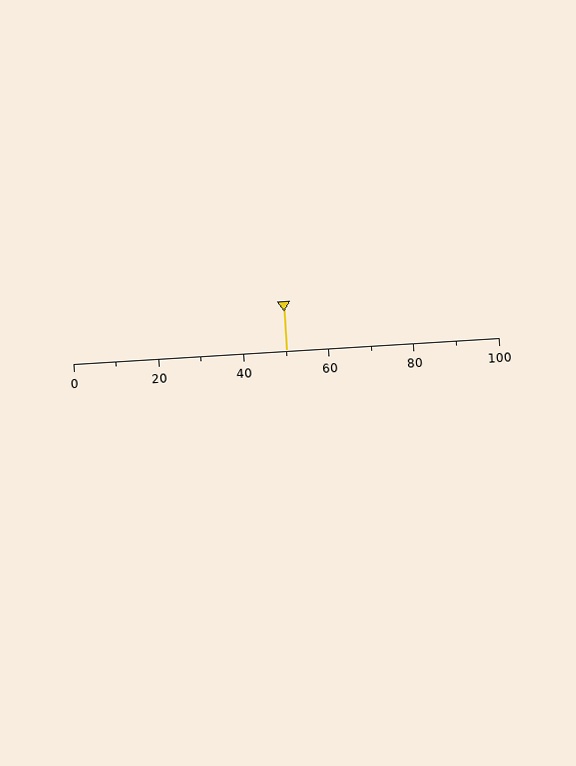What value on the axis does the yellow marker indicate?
The marker indicates approximately 50.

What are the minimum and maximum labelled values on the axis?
The axis runs from 0 to 100.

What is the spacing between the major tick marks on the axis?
The major ticks are spaced 20 apart.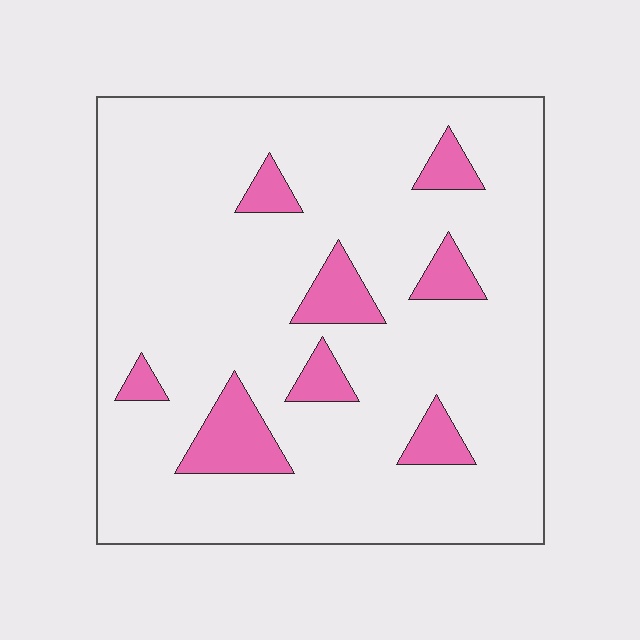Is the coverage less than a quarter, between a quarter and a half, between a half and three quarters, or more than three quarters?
Less than a quarter.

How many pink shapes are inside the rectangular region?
8.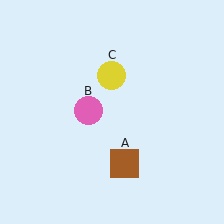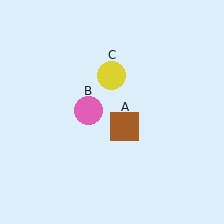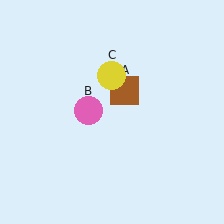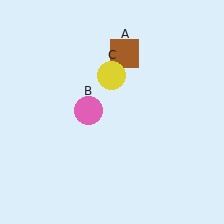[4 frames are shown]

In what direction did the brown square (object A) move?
The brown square (object A) moved up.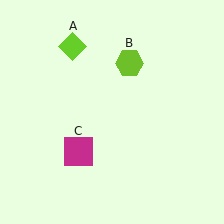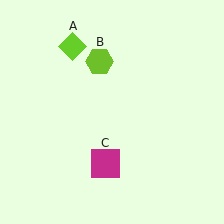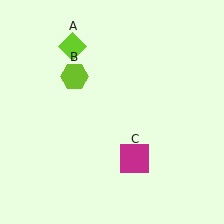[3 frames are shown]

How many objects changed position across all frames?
2 objects changed position: lime hexagon (object B), magenta square (object C).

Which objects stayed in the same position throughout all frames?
Lime diamond (object A) remained stationary.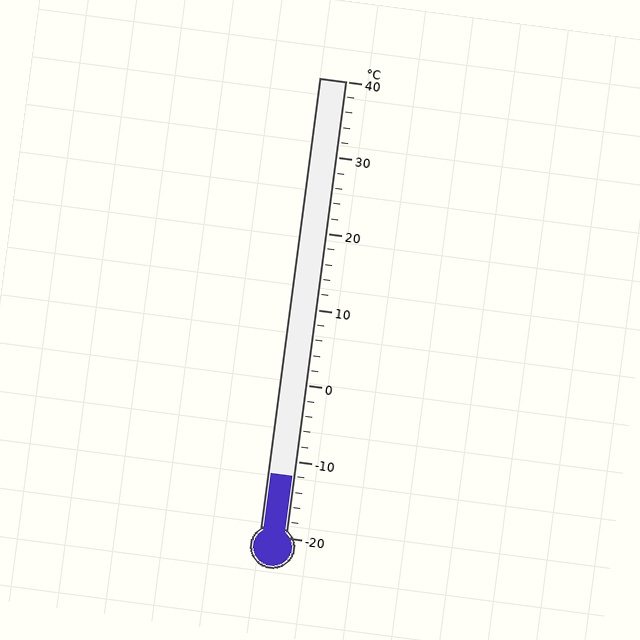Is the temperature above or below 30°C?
The temperature is below 30°C.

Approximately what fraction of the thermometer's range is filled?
The thermometer is filled to approximately 15% of its range.